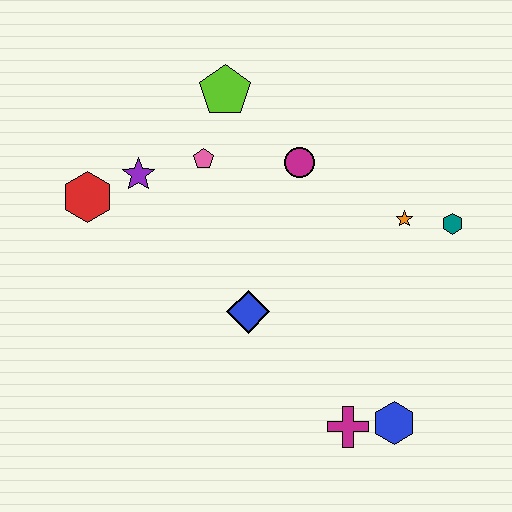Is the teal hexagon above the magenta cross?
Yes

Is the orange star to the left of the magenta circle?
No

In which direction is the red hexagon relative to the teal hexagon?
The red hexagon is to the left of the teal hexagon.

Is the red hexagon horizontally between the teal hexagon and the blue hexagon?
No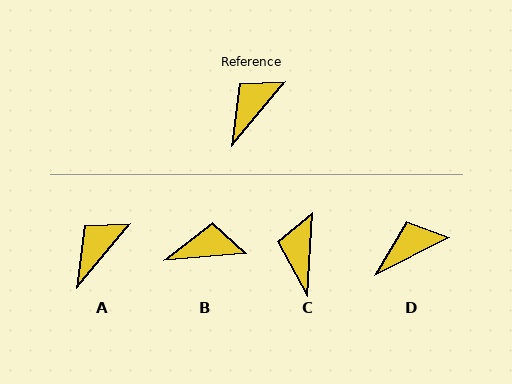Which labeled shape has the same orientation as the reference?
A.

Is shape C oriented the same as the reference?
No, it is off by about 37 degrees.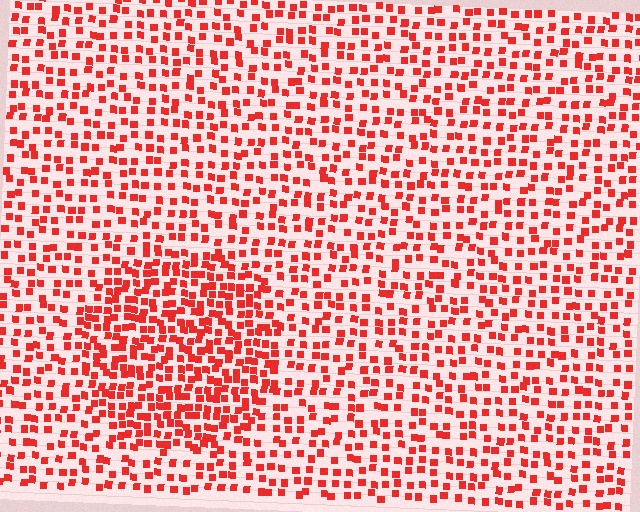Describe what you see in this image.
The image contains small red elements arranged at two different densities. A circle-shaped region is visible where the elements are more densely packed than the surrounding area.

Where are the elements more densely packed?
The elements are more densely packed inside the circle boundary.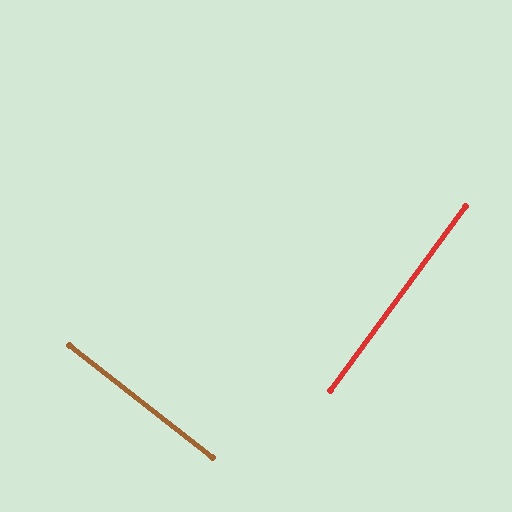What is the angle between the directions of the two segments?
Approximately 88 degrees.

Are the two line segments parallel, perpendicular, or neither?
Perpendicular — they meet at approximately 88°.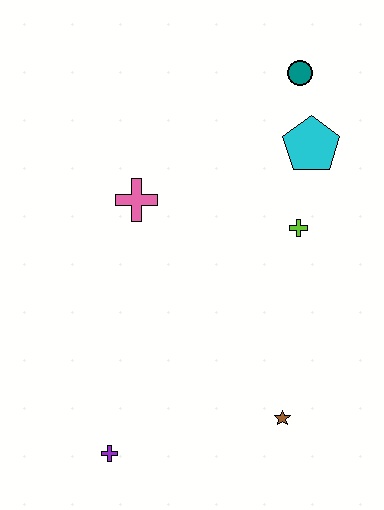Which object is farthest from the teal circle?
The purple cross is farthest from the teal circle.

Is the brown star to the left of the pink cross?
No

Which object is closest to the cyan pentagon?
The teal circle is closest to the cyan pentagon.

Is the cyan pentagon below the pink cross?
No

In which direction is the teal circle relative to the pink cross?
The teal circle is to the right of the pink cross.